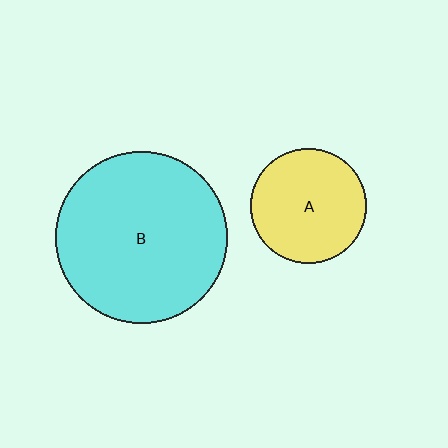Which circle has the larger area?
Circle B (cyan).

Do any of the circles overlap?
No, none of the circles overlap.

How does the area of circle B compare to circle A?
Approximately 2.2 times.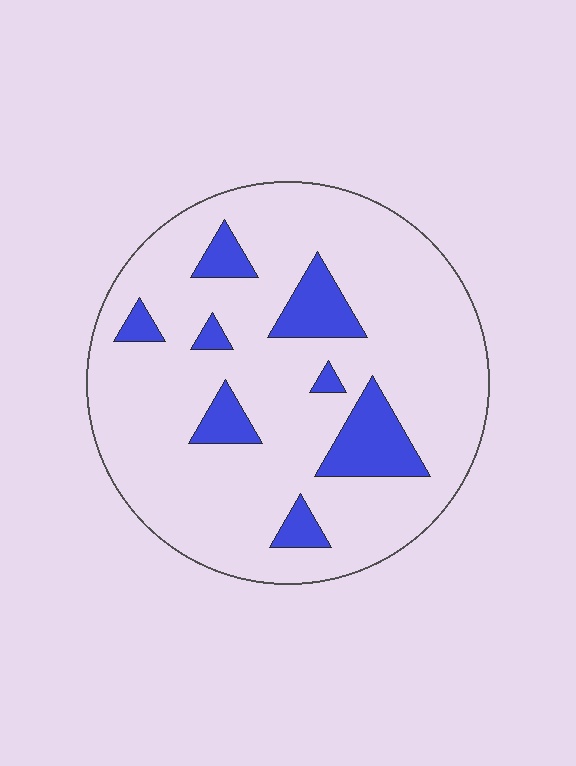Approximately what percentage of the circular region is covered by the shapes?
Approximately 15%.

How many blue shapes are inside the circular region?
8.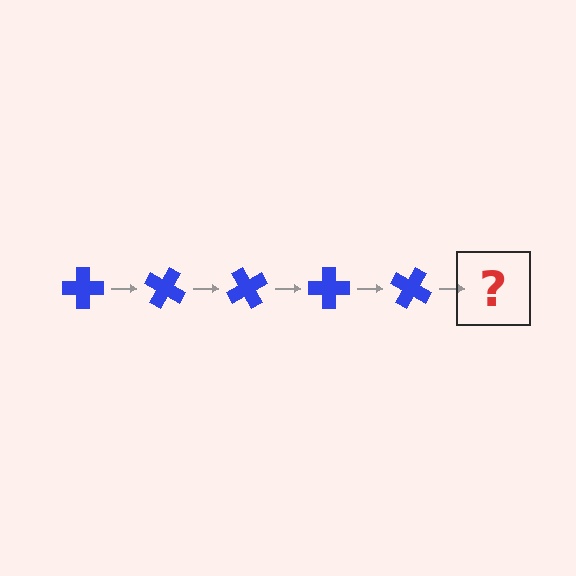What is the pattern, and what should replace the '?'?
The pattern is that the cross rotates 30 degrees each step. The '?' should be a blue cross rotated 150 degrees.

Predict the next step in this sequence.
The next step is a blue cross rotated 150 degrees.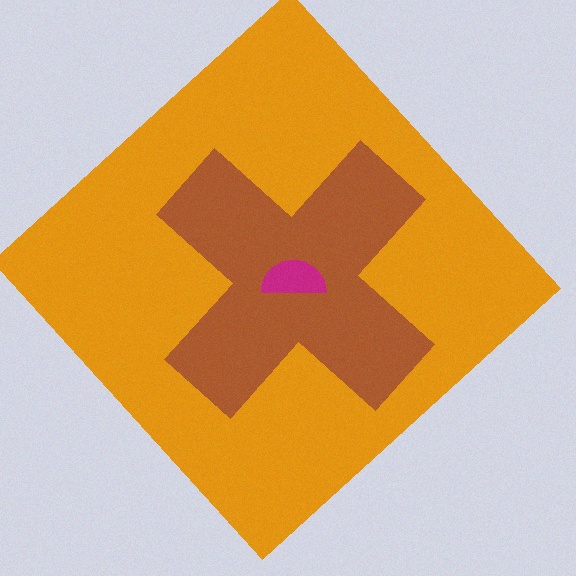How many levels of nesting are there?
3.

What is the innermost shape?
The magenta semicircle.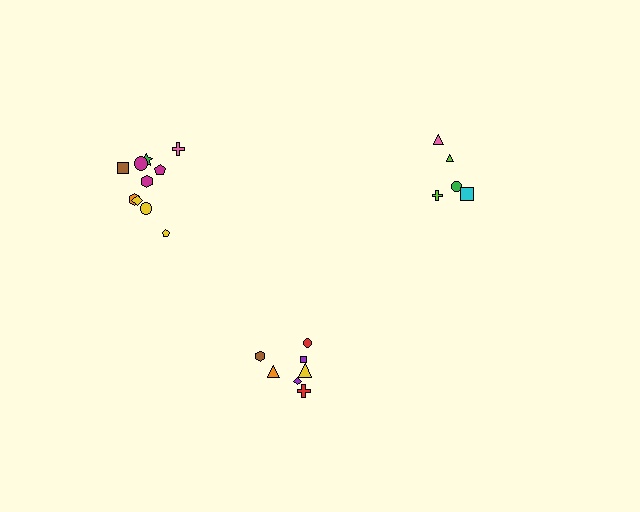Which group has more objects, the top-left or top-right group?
The top-left group.